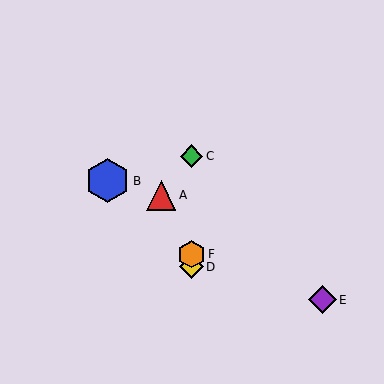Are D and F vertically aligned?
Yes, both are at x≈191.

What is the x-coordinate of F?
Object F is at x≈191.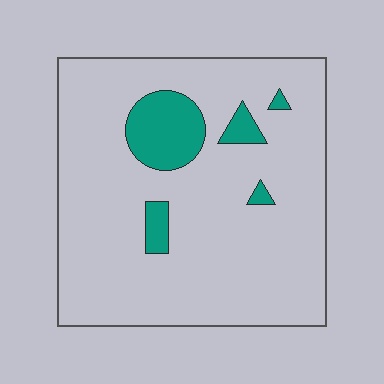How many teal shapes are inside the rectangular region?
5.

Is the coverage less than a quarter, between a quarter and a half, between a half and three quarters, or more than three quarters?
Less than a quarter.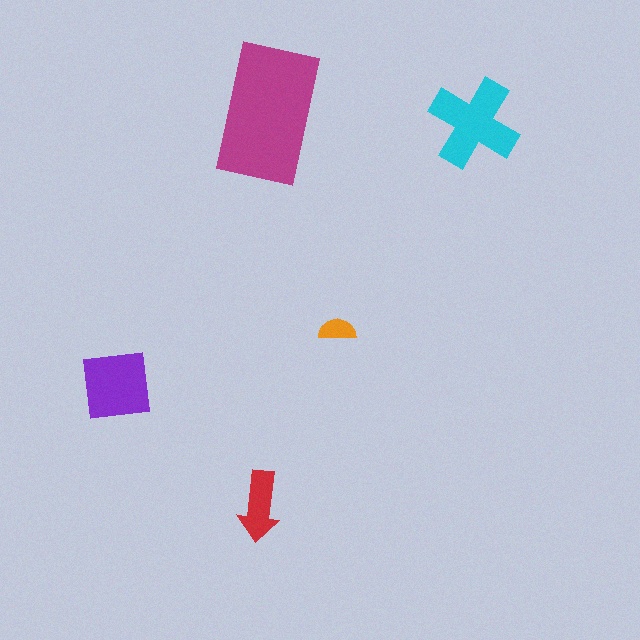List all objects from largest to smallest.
The magenta rectangle, the cyan cross, the purple square, the red arrow, the orange semicircle.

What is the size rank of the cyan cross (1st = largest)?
2nd.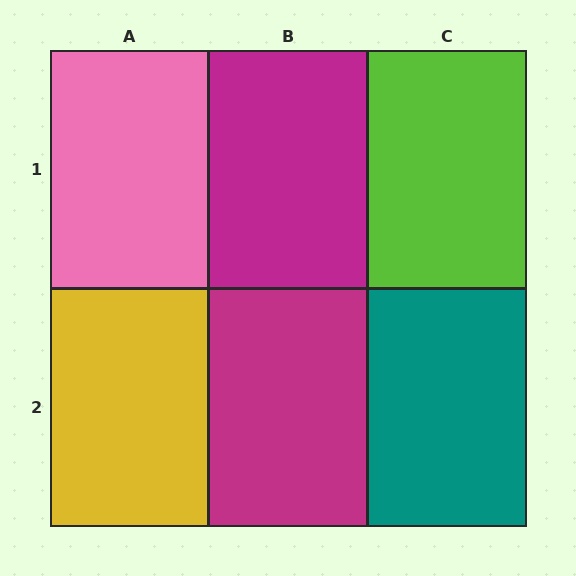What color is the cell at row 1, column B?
Magenta.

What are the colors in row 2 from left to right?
Yellow, magenta, teal.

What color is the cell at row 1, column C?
Lime.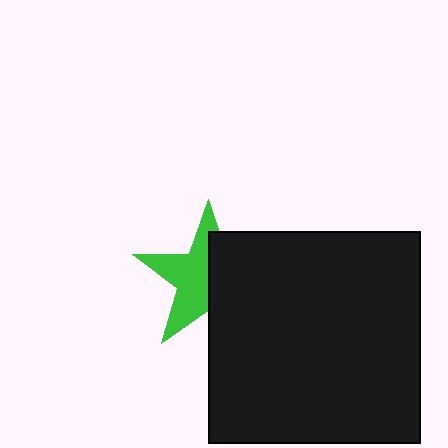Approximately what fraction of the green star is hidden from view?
Roughly 48% of the green star is hidden behind the black square.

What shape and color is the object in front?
The object in front is a black square.